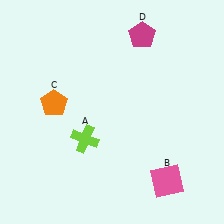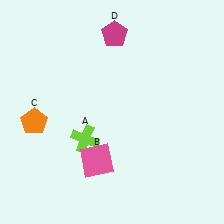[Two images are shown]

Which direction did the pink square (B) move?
The pink square (B) moved left.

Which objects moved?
The objects that moved are: the pink square (B), the orange pentagon (C), the magenta pentagon (D).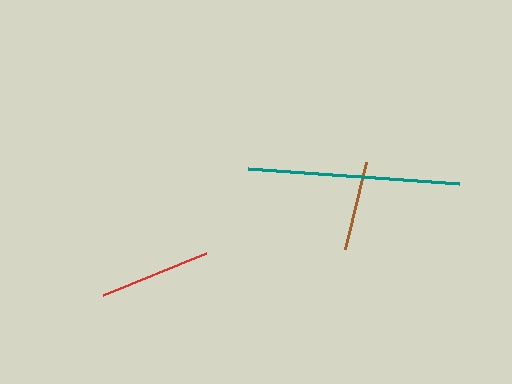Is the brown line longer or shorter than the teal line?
The teal line is longer than the brown line.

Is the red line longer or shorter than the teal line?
The teal line is longer than the red line.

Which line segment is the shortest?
The brown line is the shortest at approximately 90 pixels.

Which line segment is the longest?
The teal line is the longest at approximately 211 pixels.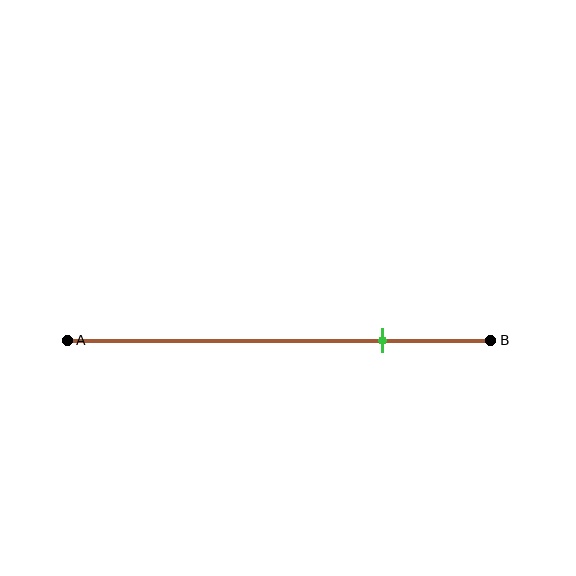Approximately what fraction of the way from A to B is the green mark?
The green mark is approximately 75% of the way from A to B.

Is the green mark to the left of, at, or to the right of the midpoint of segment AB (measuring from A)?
The green mark is to the right of the midpoint of segment AB.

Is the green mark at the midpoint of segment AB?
No, the mark is at about 75% from A, not at the 50% midpoint.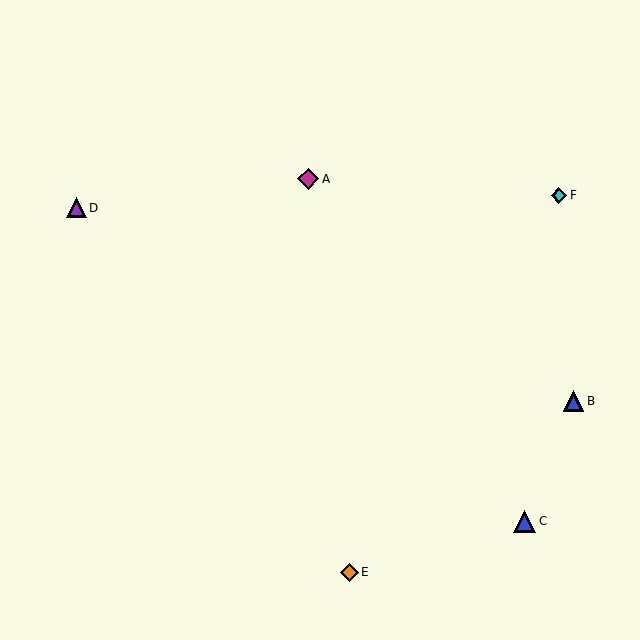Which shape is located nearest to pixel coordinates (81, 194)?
The purple triangle (labeled D) at (76, 208) is nearest to that location.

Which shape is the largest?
The blue triangle (labeled C) is the largest.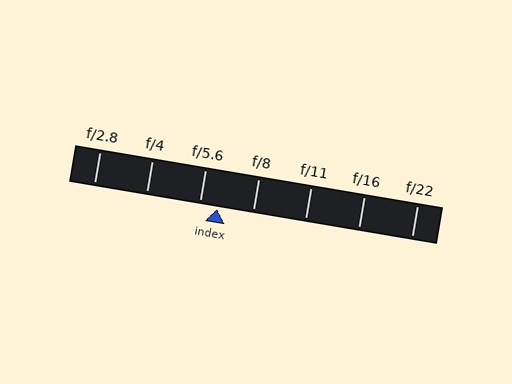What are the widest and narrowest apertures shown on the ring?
The widest aperture shown is f/2.8 and the narrowest is f/22.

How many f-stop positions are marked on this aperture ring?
There are 7 f-stop positions marked.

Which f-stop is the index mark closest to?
The index mark is closest to f/5.6.